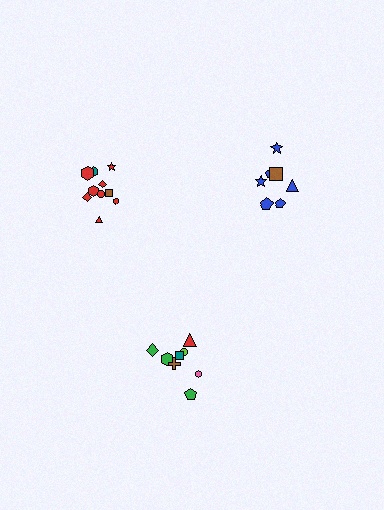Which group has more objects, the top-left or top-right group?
The top-left group.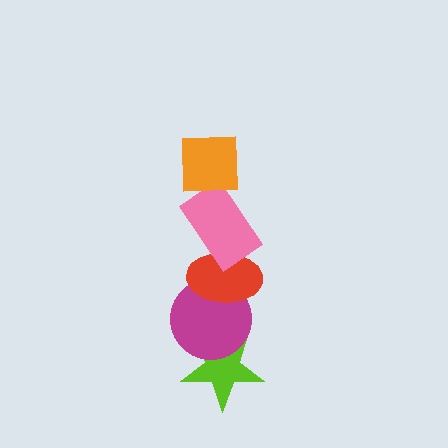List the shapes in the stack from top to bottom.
From top to bottom: the orange square, the pink rectangle, the red ellipse, the magenta circle, the lime star.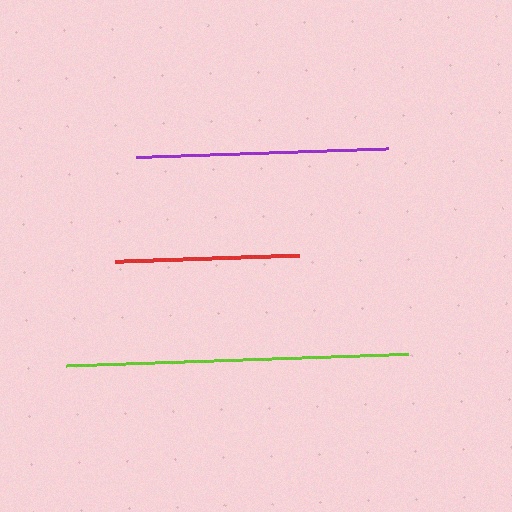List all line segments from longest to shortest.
From longest to shortest: lime, purple, red.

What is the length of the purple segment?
The purple segment is approximately 253 pixels long.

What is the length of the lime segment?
The lime segment is approximately 343 pixels long.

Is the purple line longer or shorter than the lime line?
The lime line is longer than the purple line.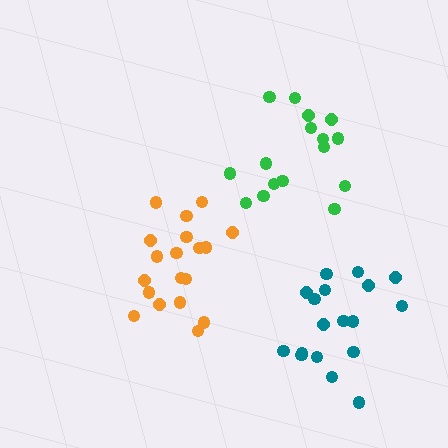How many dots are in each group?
Group 1: 18 dots, Group 2: 16 dots, Group 3: 19 dots (53 total).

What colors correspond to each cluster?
The clusters are colored: teal, green, orange.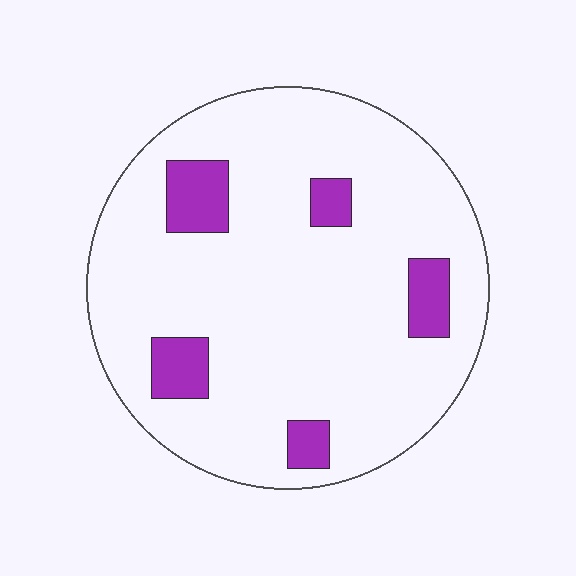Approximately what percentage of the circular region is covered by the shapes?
Approximately 10%.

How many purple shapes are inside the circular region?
5.